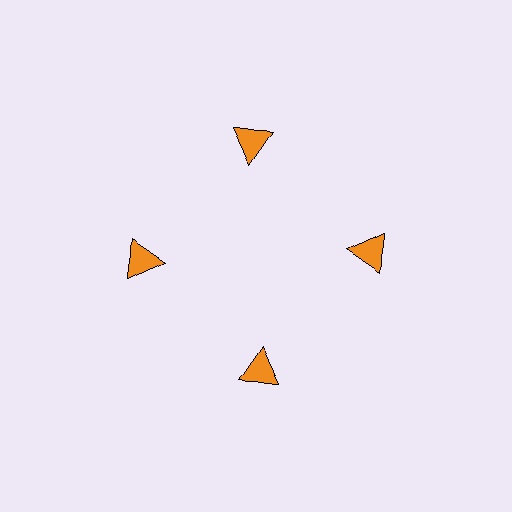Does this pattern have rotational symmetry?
Yes, this pattern has 4-fold rotational symmetry. It looks the same after rotating 90 degrees around the center.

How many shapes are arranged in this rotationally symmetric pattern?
There are 4 shapes, arranged in 4 groups of 1.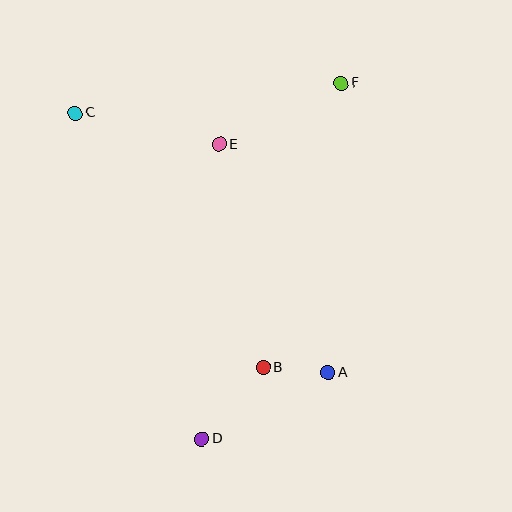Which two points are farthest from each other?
Points D and F are farthest from each other.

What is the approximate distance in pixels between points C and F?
The distance between C and F is approximately 267 pixels.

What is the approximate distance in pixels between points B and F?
The distance between B and F is approximately 295 pixels.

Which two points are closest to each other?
Points A and B are closest to each other.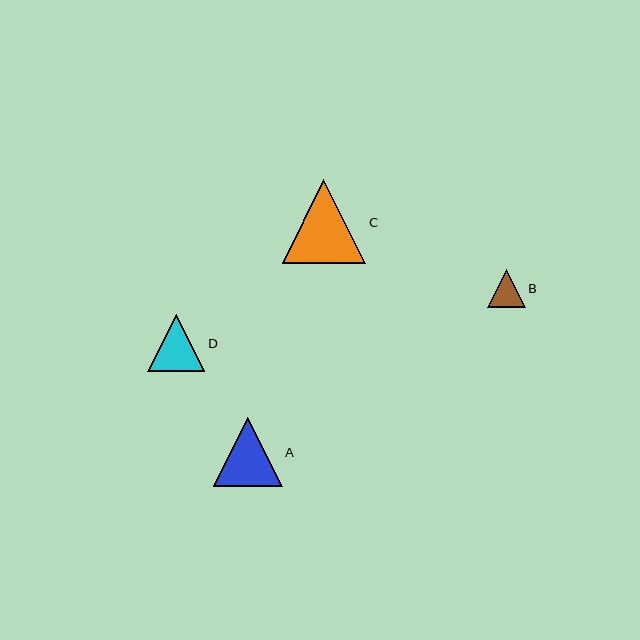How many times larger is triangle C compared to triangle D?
Triangle C is approximately 1.5 times the size of triangle D.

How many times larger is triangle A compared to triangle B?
Triangle A is approximately 1.8 times the size of triangle B.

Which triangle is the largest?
Triangle C is the largest with a size of approximately 84 pixels.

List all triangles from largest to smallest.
From largest to smallest: C, A, D, B.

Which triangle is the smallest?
Triangle B is the smallest with a size of approximately 38 pixels.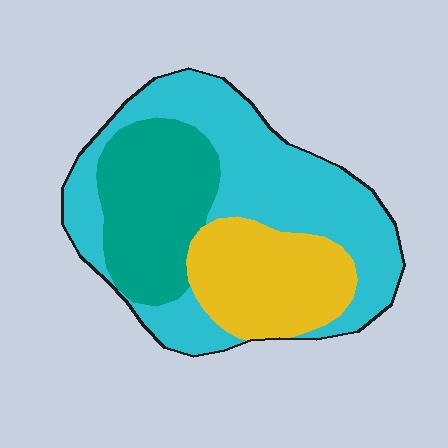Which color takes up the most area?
Cyan, at roughly 50%.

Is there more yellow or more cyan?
Cyan.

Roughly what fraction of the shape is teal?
Teal covers about 25% of the shape.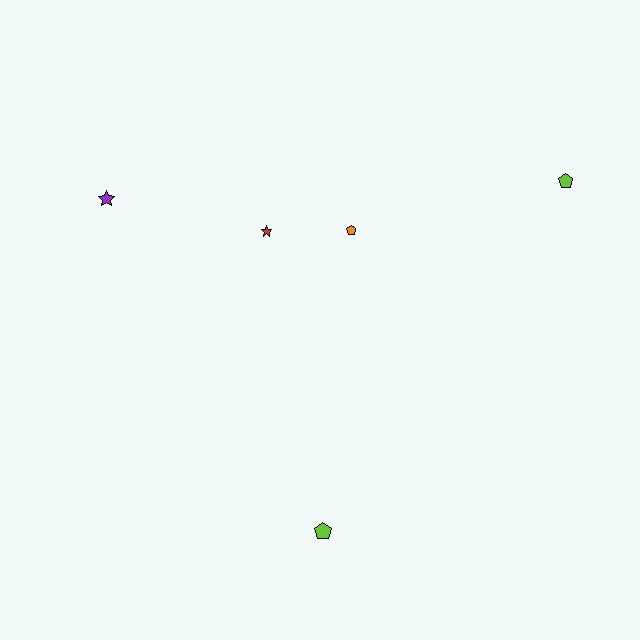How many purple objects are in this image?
There is 1 purple object.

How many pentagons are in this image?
There are 3 pentagons.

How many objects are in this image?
There are 5 objects.